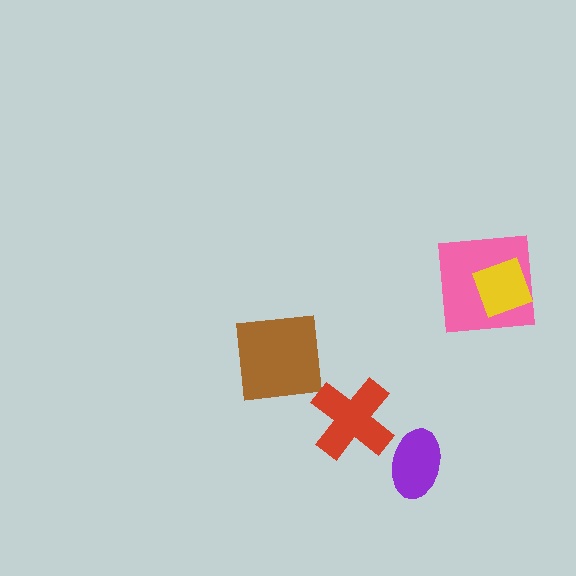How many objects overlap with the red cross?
0 objects overlap with the red cross.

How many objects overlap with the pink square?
1 object overlaps with the pink square.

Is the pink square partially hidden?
Yes, it is partially covered by another shape.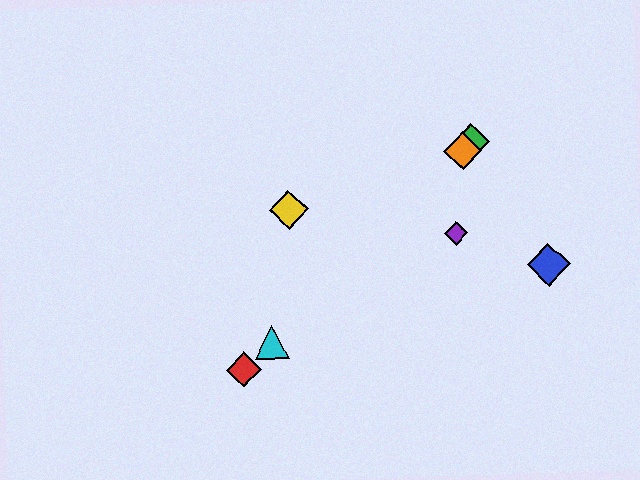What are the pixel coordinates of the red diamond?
The red diamond is at (244, 370).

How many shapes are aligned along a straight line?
4 shapes (the red diamond, the green diamond, the orange diamond, the cyan triangle) are aligned along a straight line.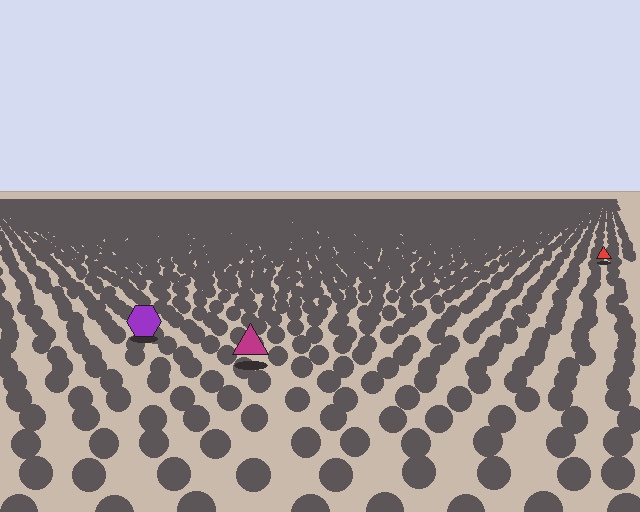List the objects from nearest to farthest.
From nearest to farthest: the magenta triangle, the purple hexagon, the red triangle.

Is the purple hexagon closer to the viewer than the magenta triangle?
No. The magenta triangle is closer — you can tell from the texture gradient: the ground texture is coarser near it.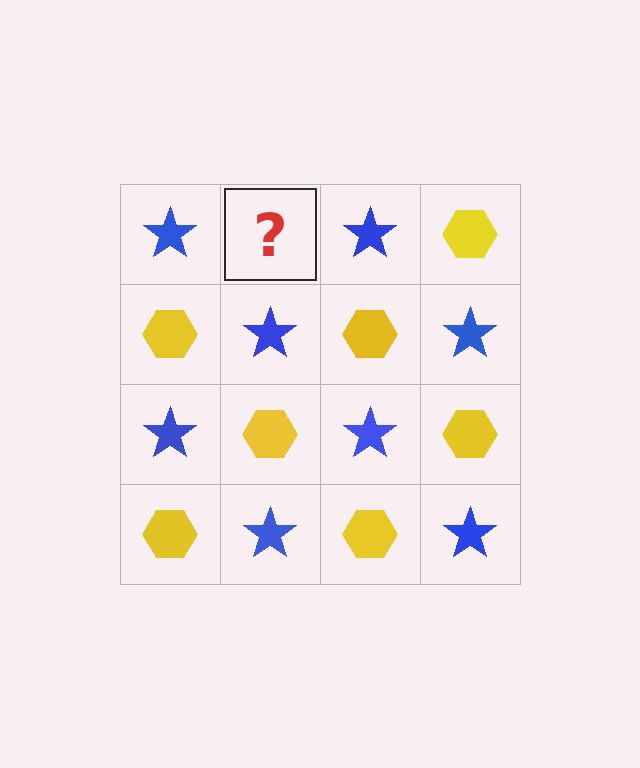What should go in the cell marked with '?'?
The missing cell should contain a yellow hexagon.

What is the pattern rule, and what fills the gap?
The rule is that it alternates blue star and yellow hexagon in a checkerboard pattern. The gap should be filled with a yellow hexagon.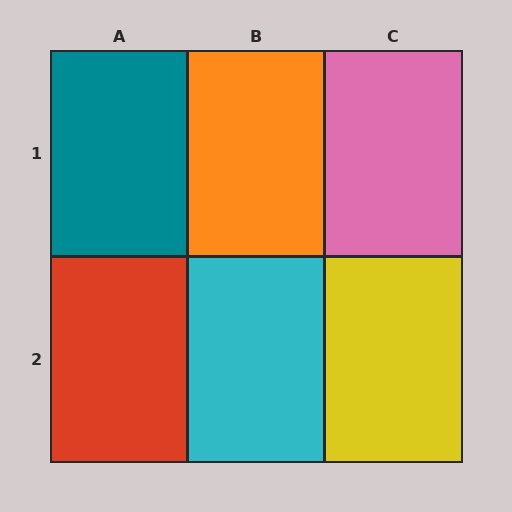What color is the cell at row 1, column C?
Pink.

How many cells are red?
1 cell is red.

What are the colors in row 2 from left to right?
Red, cyan, yellow.